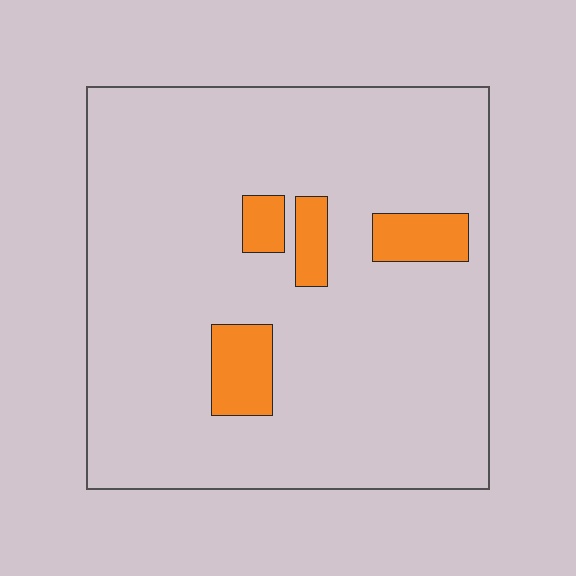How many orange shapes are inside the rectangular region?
4.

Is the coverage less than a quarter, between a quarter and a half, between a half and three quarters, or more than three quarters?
Less than a quarter.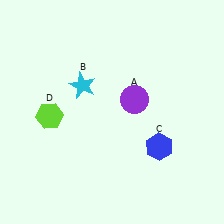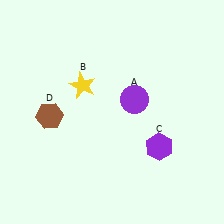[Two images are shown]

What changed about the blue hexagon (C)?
In Image 1, C is blue. In Image 2, it changed to purple.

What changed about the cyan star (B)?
In Image 1, B is cyan. In Image 2, it changed to yellow.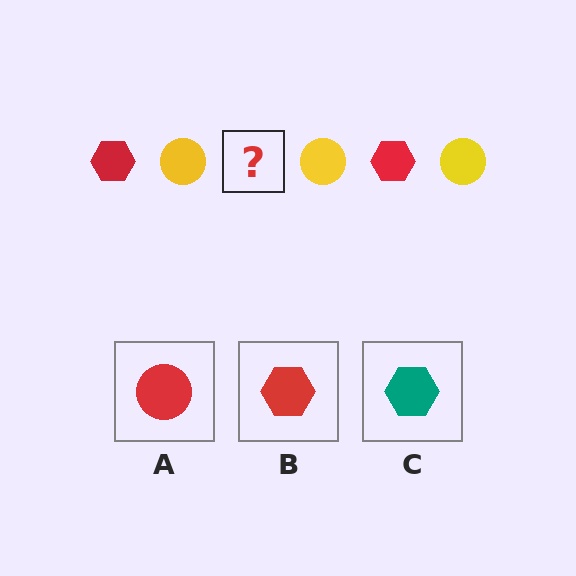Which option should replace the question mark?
Option B.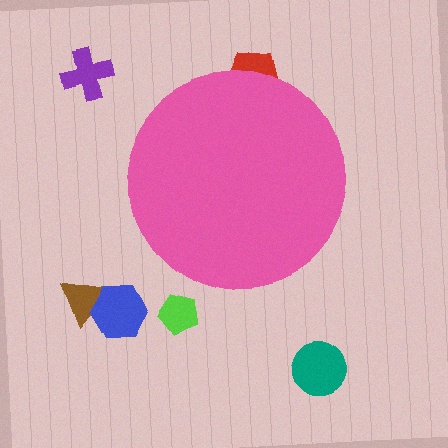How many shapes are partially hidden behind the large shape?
1 shape is partially hidden.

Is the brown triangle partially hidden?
No, the brown triangle is fully visible.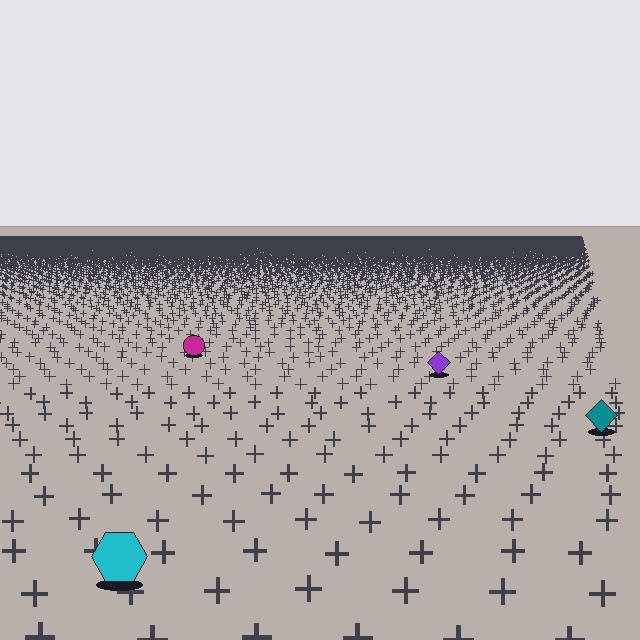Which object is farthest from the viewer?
The magenta circle is farthest from the viewer. It appears smaller and the ground texture around it is denser.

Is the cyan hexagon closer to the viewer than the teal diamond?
Yes. The cyan hexagon is closer — you can tell from the texture gradient: the ground texture is coarser near it.